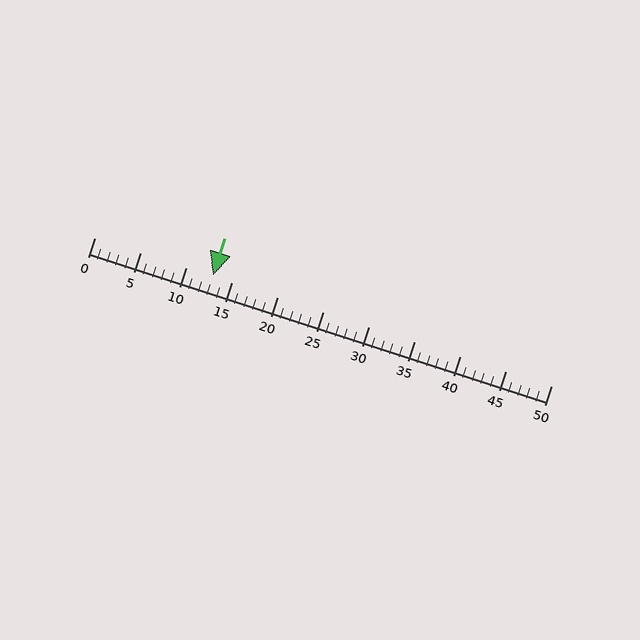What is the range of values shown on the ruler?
The ruler shows values from 0 to 50.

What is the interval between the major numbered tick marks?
The major tick marks are spaced 5 units apart.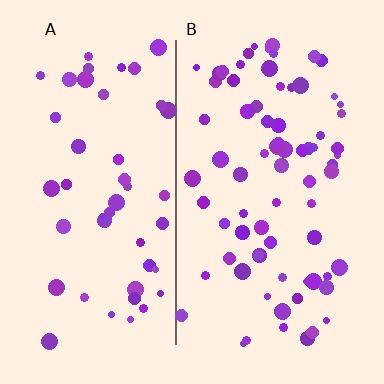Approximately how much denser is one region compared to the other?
Approximately 1.5× — region B over region A.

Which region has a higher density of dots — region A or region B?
B (the right).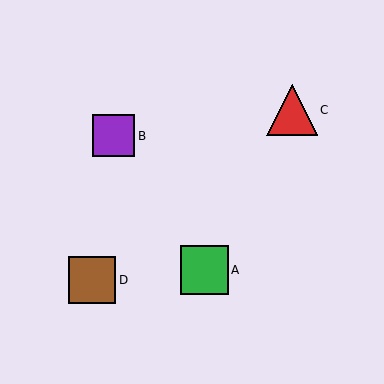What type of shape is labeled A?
Shape A is a green square.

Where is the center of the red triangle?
The center of the red triangle is at (292, 110).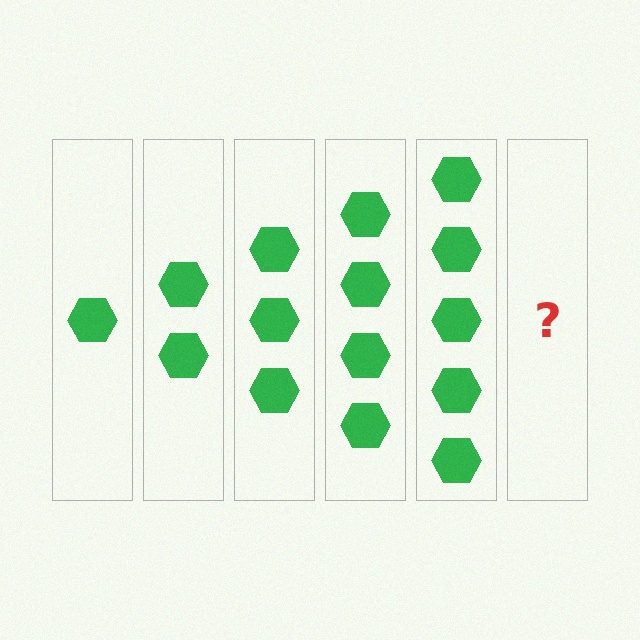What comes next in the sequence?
The next element should be 6 hexagons.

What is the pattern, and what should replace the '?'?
The pattern is that each step adds one more hexagon. The '?' should be 6 hexagons.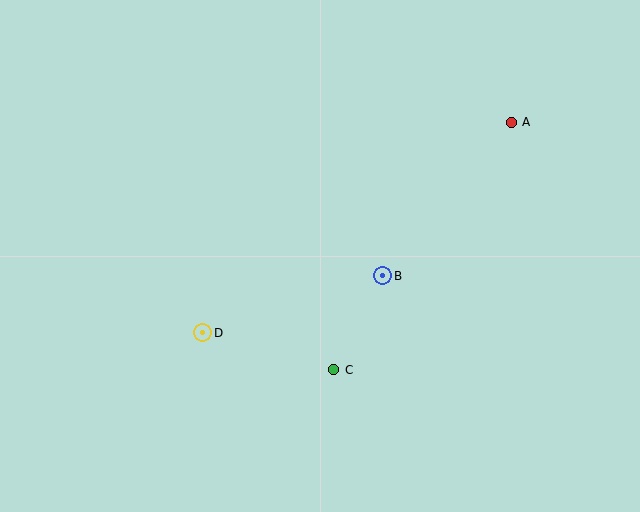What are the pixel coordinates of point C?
Point C is at (334, 370).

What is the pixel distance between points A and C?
The distance between A and C is 305 pixels.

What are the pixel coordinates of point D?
Point D is at (203, 333).